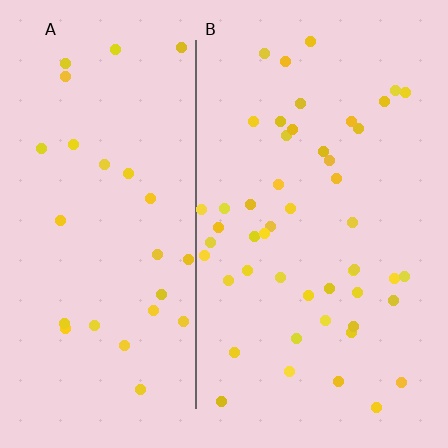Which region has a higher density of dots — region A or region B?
B (the right).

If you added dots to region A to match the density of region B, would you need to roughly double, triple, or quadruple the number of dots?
Approximately double.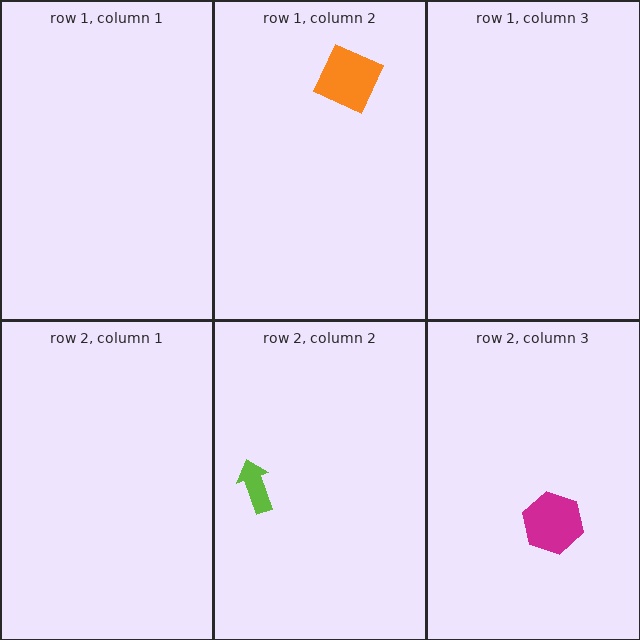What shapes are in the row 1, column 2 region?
The orange square.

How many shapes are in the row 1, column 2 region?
1.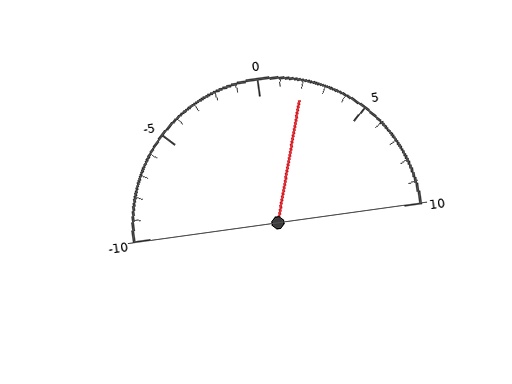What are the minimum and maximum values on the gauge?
The gauge ranges from -10 to 10.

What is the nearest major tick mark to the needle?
The nearest major tick mark is 0.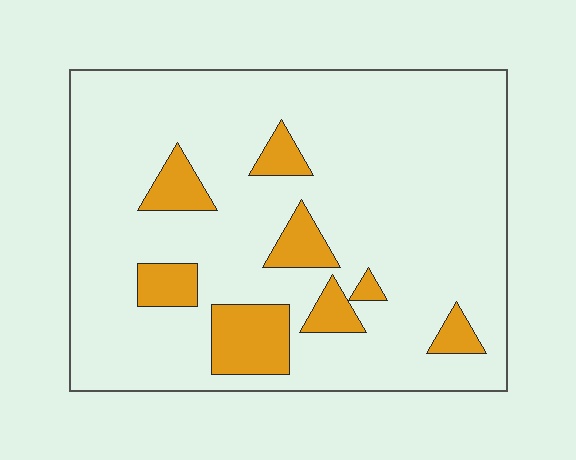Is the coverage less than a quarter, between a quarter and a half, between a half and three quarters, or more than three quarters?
Less than a quarter.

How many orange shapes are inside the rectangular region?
8.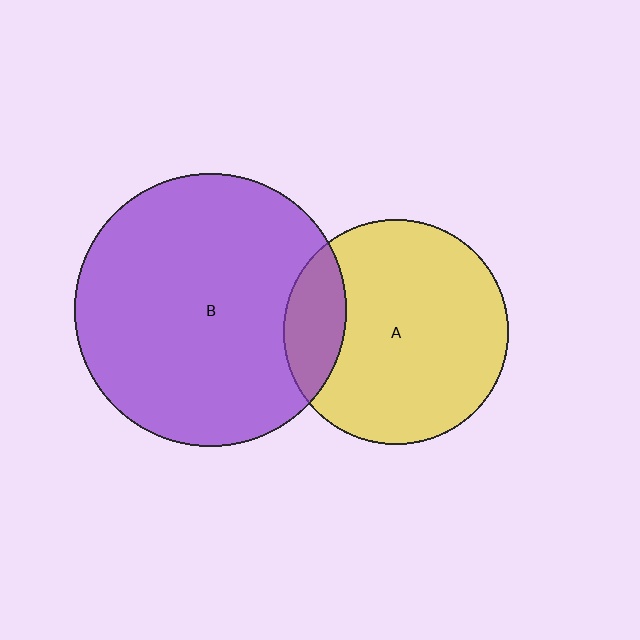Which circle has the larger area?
Circle B (purple).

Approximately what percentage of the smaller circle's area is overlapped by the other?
Approximately 15%.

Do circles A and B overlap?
Yes.